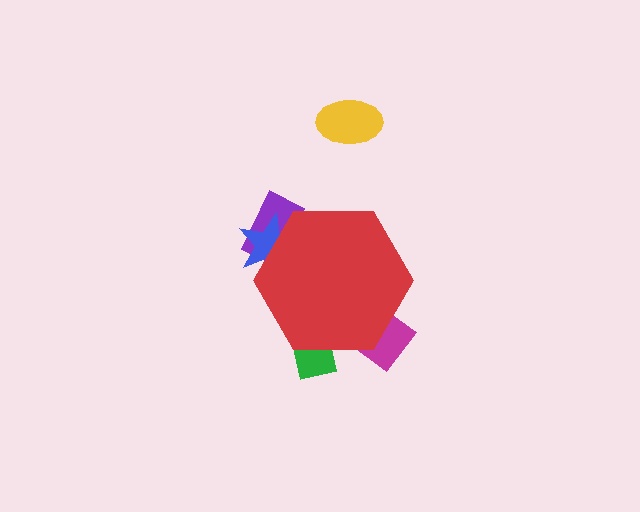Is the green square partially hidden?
Yes, the green square is partially hidden behind the red hexagon.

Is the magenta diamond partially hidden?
Yes, the magenta diamond is partially hidden behind the red hexagon.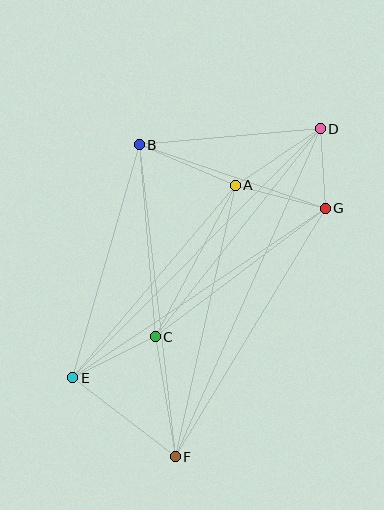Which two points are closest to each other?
Points D and G are closest to each other.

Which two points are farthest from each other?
Points D and F are farthest from each other.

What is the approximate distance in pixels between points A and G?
The distance between A and G is approximately 93 pixels.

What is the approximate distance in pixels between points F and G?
The distance between F and G is approximately 290 pixels.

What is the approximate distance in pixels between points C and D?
The distance between C and D is approximately 266 pixels.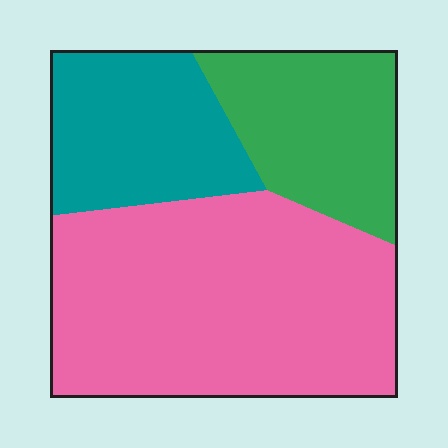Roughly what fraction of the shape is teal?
Teal takes up about one quarter (1/4) of the shape.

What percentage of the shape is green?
Green takes up less than a quarter of the shape.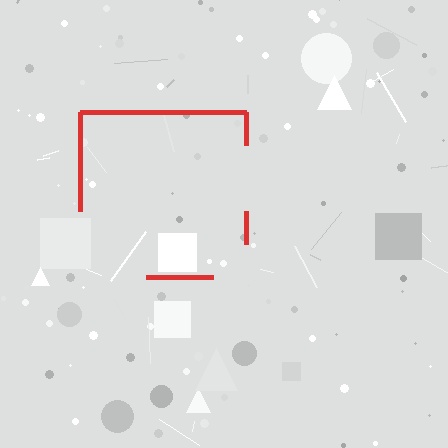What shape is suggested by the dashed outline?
The dashed outline suggests a square.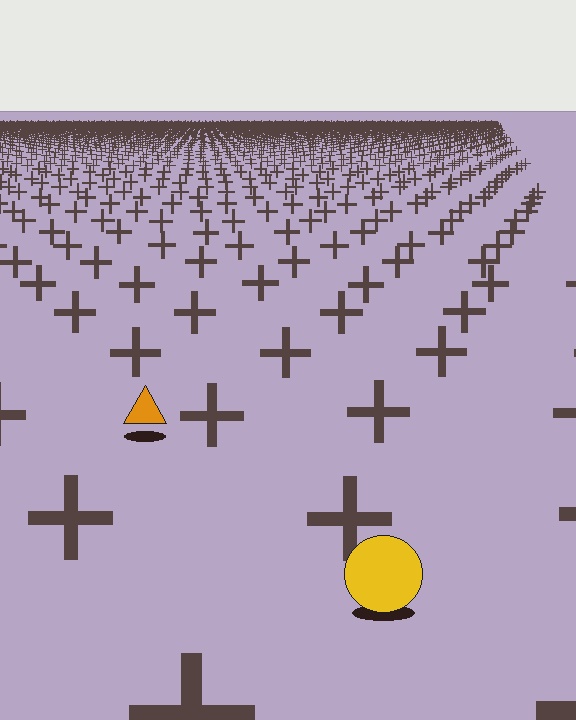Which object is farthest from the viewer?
The orange triangle is farthest from the viewer. It appears smaller and the ground texture around it is denser.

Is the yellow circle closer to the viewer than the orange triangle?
Yes. The yellow circle is closer — you can tell from the texture gradient: the ground texture is coarser near it.